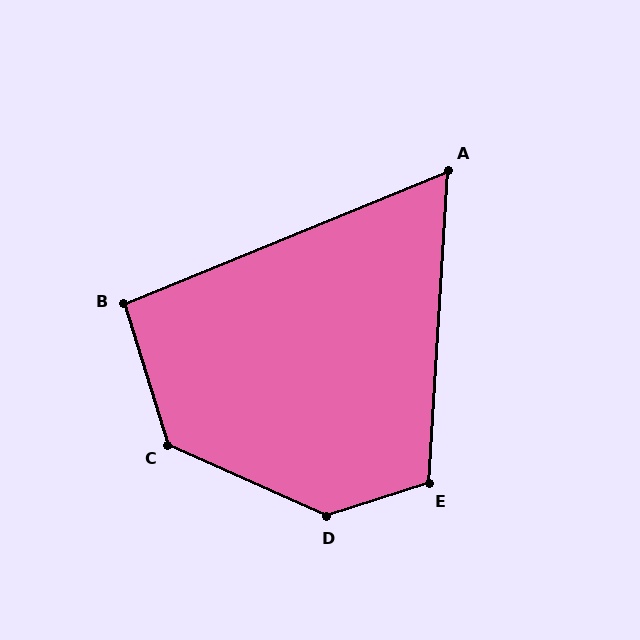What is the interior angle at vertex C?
Approximately 132 degrees (obtuse).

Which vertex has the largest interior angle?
D, at approximately 138 degrees.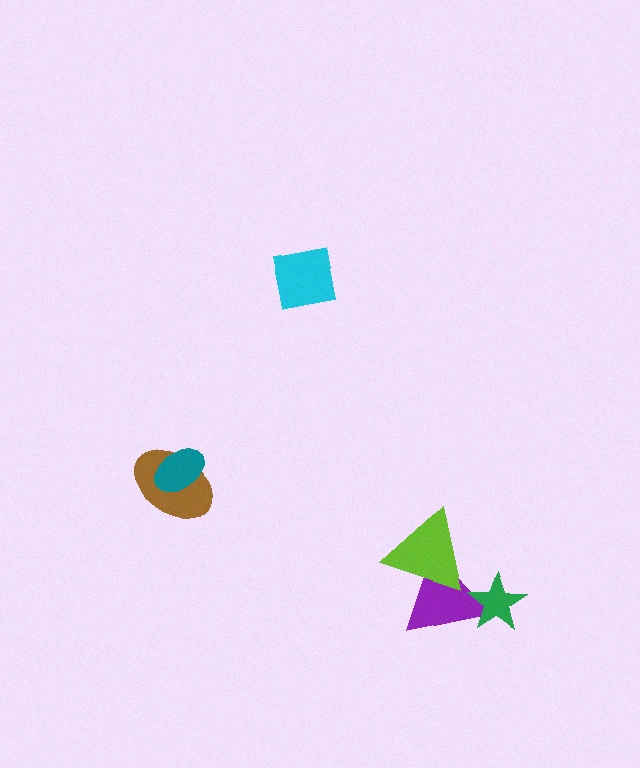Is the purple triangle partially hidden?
Yes, it is partially covered by another shape.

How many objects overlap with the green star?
1 object overlaps with the green star.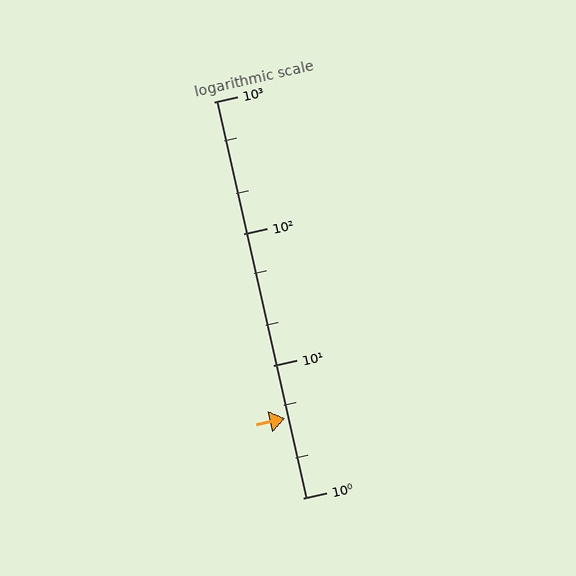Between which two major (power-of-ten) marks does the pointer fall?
The pointer is between 1 and 10.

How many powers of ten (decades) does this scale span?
The scale spans 3 decades, from 1 to 1000.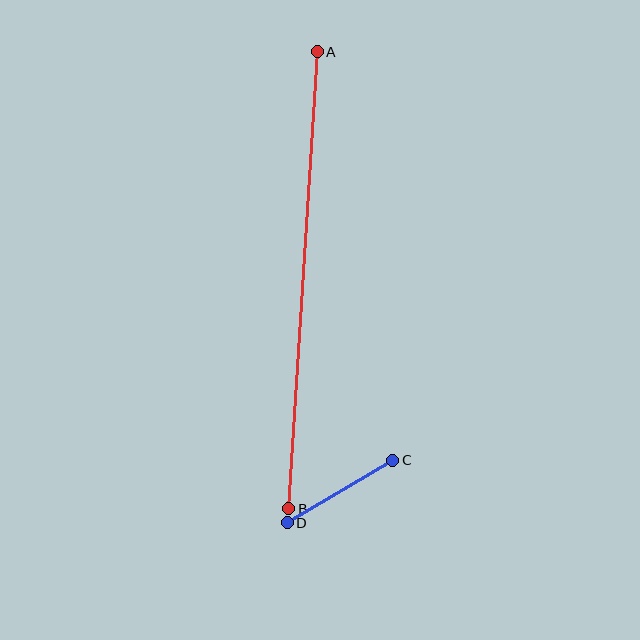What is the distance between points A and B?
The distance is approximately 458 pixels.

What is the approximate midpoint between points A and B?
The midpoint is at approximately (303, 280) pixels.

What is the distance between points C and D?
The distance is approximately 123 pixels.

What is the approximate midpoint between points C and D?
The midpoint is at approximately (340, 492) pixels.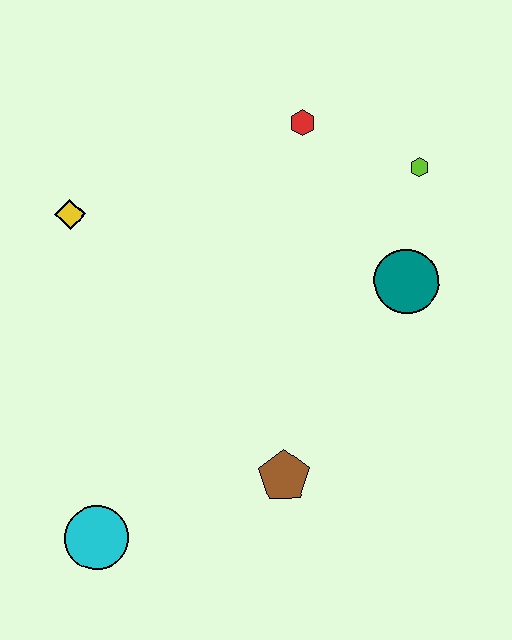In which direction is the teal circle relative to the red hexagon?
The teal circle is below the red hexagon.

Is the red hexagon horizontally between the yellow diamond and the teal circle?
Yes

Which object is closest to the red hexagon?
The lime hexagon is closest to the red hexagon.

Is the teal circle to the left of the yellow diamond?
No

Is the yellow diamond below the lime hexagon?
Yes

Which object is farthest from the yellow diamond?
The lime hexagon is farthest from the yellow diamond.